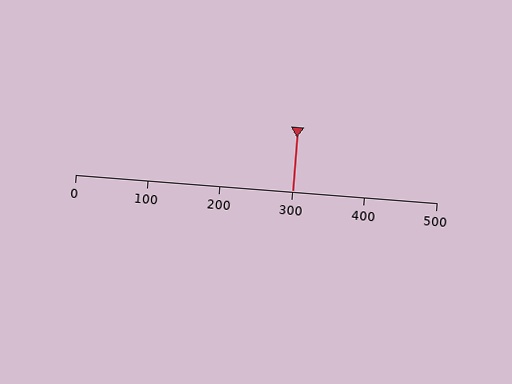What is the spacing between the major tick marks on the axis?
The major ticks are spaced 100 apart.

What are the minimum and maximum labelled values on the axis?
The axis runs from 0 to 500.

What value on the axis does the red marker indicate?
The marker indicates approximately 300.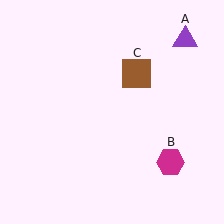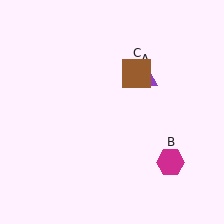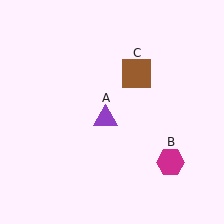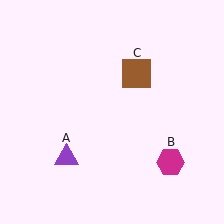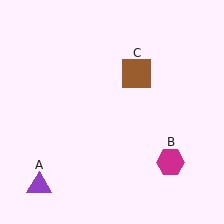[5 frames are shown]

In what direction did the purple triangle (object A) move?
The purple triangle (object A) moved down and to the left.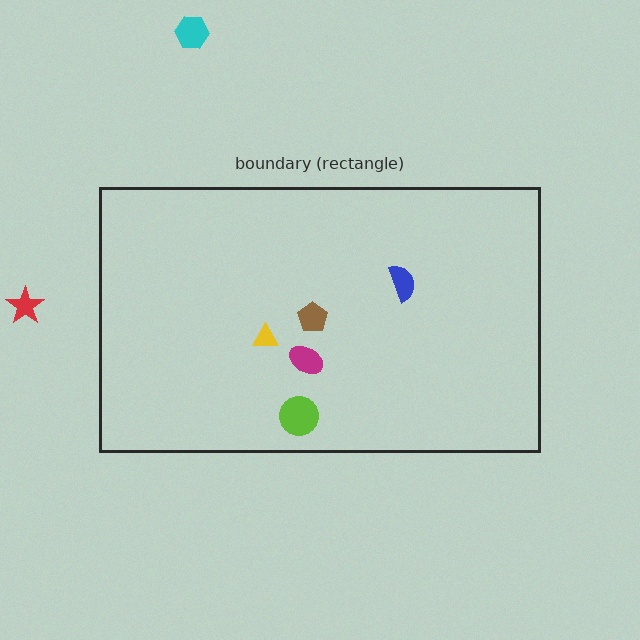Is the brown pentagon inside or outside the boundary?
Inside.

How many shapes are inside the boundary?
5 inside, 2 outside.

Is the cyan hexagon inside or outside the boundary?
Outside.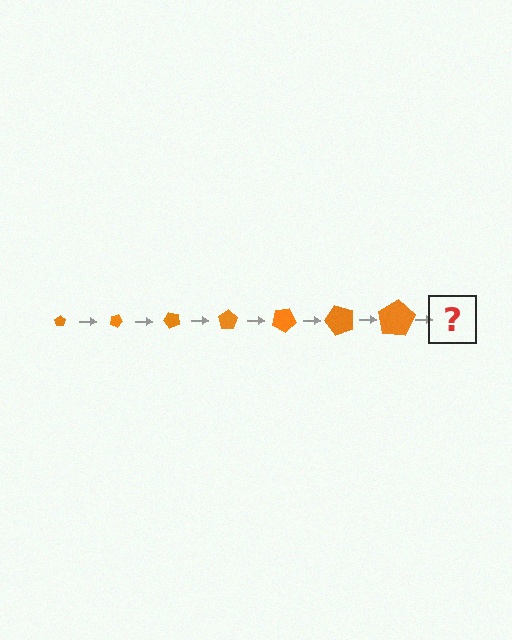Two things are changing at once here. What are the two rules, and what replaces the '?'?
The two rules are that the pentagon grows larger each step and it rotates 25 degrees each step. The '?' should be a pentagon, larger than the previous one and rotated 175 degrees from the start.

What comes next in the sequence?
The next element should be a pentagon, larger than the previous one and rotated 175 degrees from the start.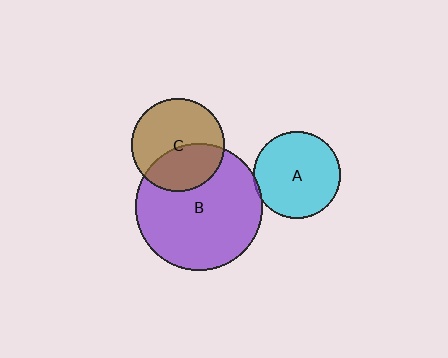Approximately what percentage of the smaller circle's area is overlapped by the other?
Approximately 5%.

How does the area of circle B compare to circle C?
Approximately 1.9 times.